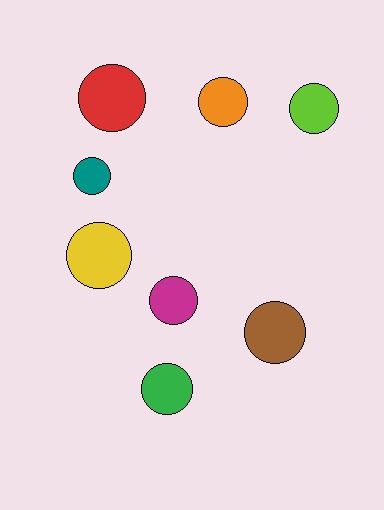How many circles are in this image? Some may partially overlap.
There are 8 circles.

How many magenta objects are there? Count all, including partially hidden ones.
There is 1 magenta object.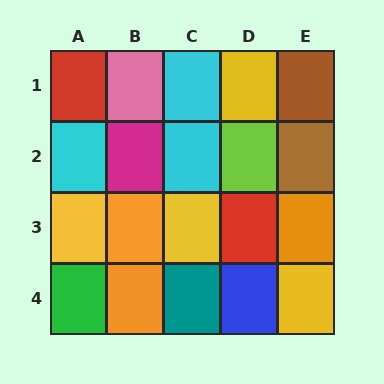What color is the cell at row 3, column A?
Yellow.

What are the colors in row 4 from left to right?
Green, orange, teal, blue, yellow.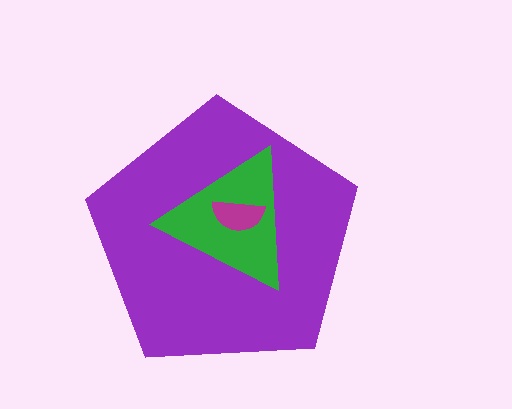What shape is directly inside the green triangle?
The magenta semicircle.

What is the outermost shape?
The purple pentagon.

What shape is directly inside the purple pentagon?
The green triangle.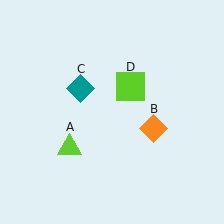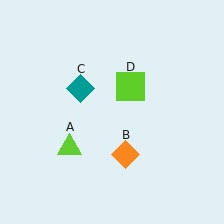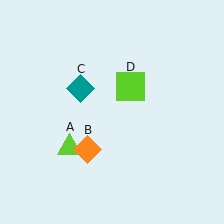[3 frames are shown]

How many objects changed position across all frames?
1 object changed position: orange diamond (object B).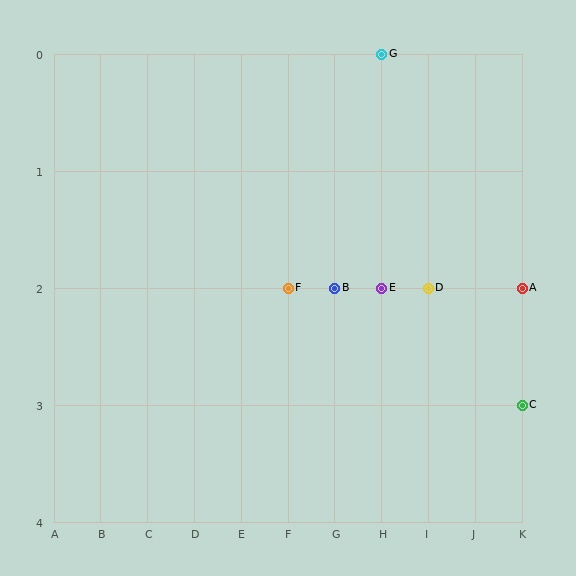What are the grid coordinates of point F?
Point F is at grid coordinates (F, 2).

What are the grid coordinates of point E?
Point E is at grid coordinates (H, 2).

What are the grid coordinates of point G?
Point G is at grid coordinates (H, 0).